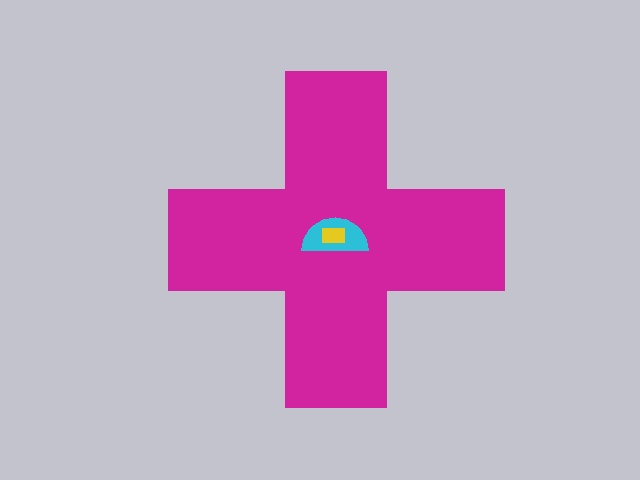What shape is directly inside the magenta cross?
The cyan semicircle.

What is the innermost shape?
The yellow rectangle.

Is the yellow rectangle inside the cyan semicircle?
Yes.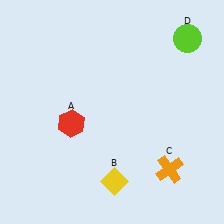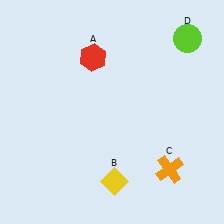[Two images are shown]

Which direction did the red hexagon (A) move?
The red hexagon (A) moved up.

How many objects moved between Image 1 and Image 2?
1 object moved between the two images.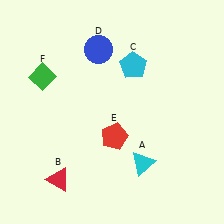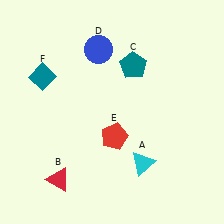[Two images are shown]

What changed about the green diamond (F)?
In Image 1, F is green. In Image 2, it changed to teal.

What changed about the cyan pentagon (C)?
In Image 1, C is cyan. In Image 2, it changed to teal.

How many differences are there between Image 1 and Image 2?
There are 2 differences between the two images.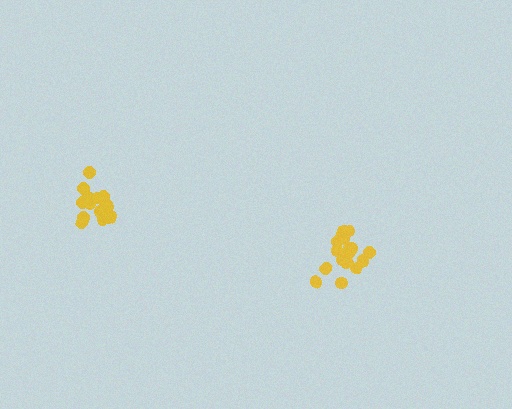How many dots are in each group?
Group 1: 16 dots, Group 2: 19 dots (35 total).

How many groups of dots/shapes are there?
There are 2 groups.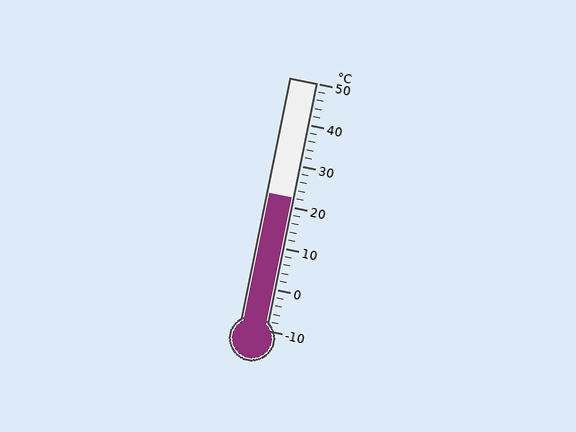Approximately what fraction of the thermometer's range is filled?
The thermometer is filled to approximately 55% of its range.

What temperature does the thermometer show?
The thermometer shows approximately 22°C.